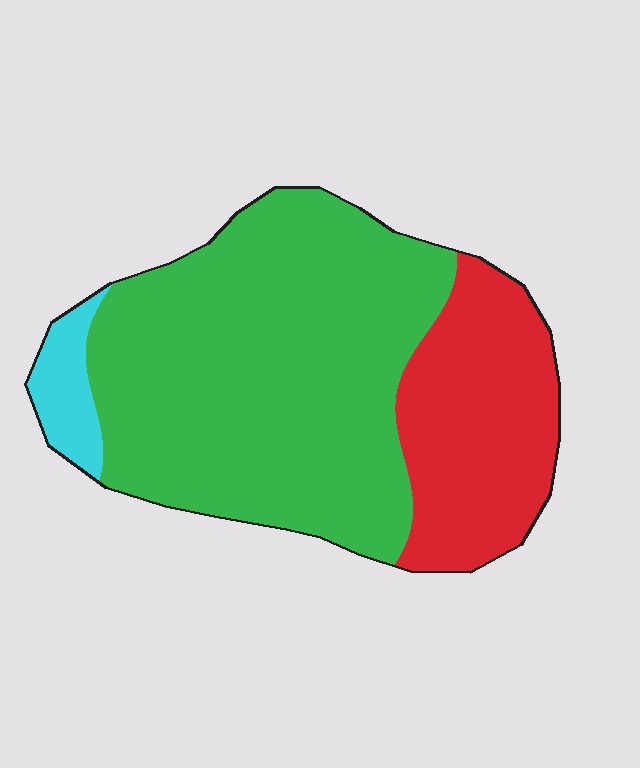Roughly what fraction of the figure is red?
Red covers around 25% of the figure.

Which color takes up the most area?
Green, at roughly 65%.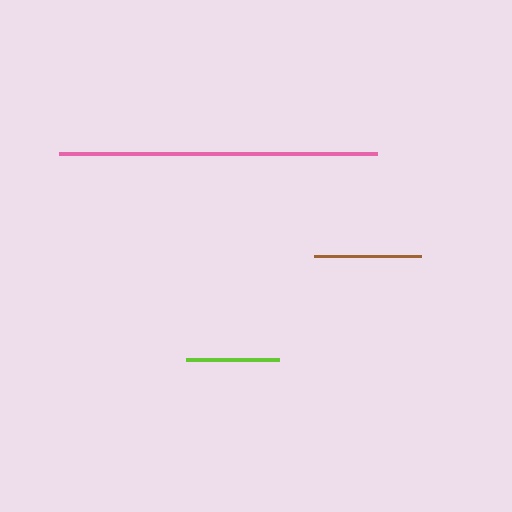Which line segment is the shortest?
The lime line is the shortest at approximately 93 pixels.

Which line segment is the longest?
The pink line is the longest at approximately 318 pixels.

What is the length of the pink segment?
The pink segment is approximately 318 pixels long.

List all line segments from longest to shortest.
From longest to shortest: pink, brown, lime.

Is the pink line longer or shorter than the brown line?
The pink line is longer than the brown line.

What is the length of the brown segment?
The brown segment is approximately 107 pixels long.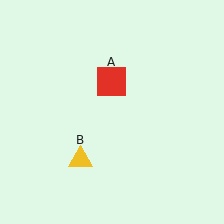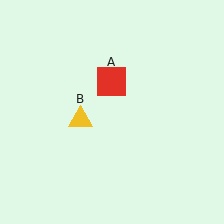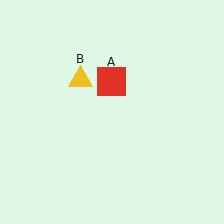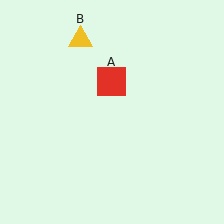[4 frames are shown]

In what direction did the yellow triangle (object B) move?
The yellow triangle (object B) moved up.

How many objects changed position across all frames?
1 object changed position: yellow triangle (object B).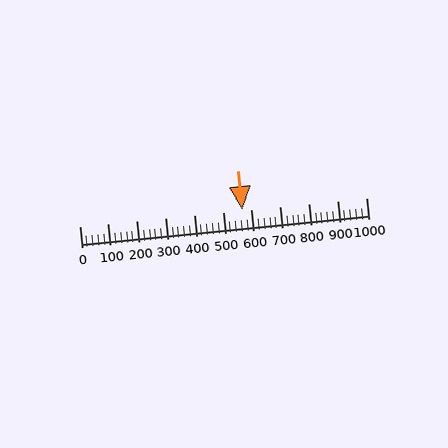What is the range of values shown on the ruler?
The ruler shows values from 0 to 1000.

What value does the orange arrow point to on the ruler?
The orange arrow points to approximately 566.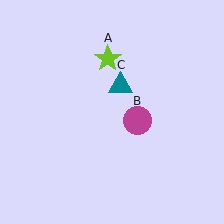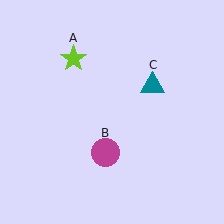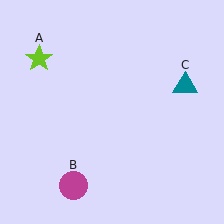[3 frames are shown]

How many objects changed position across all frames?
3 objects changed position: lime star (object A), magenta circle (object B), teal triangle (object C).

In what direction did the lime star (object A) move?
The lime star (object A) moved left.